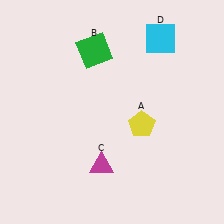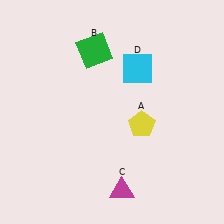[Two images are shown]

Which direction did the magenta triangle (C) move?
The magenta triangle (C) moved down.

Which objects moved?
The objects that moved are: the magenta triangle (C), the cyan square (D).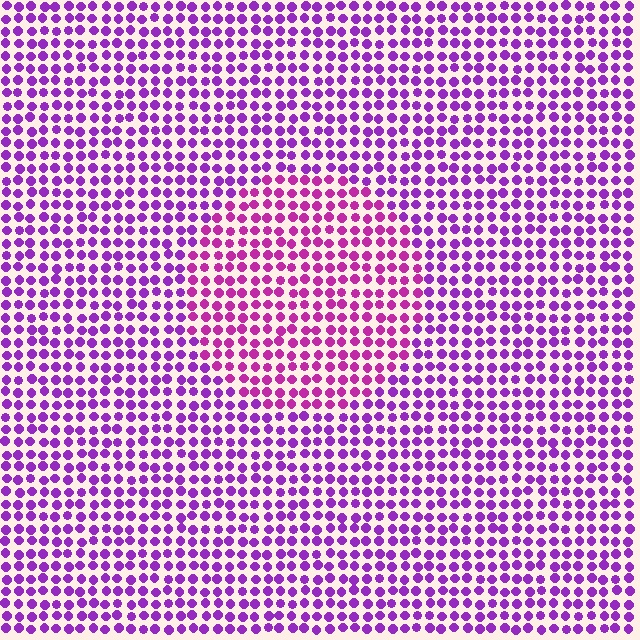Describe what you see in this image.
The image is filled with small purple elements in a uniform arrangement. A circle-shaped region is visible where the elements are tinted to a slightly different hue, forming a subtle color boundary.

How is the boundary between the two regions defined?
The boundary is defined purely by a slight shift in hue (about 27 degrees). Spacing, size, and orientation are identical on both sides.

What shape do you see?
I see a circle.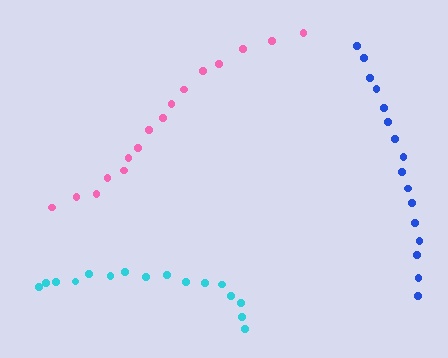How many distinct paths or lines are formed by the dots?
There are 3 distinct paths.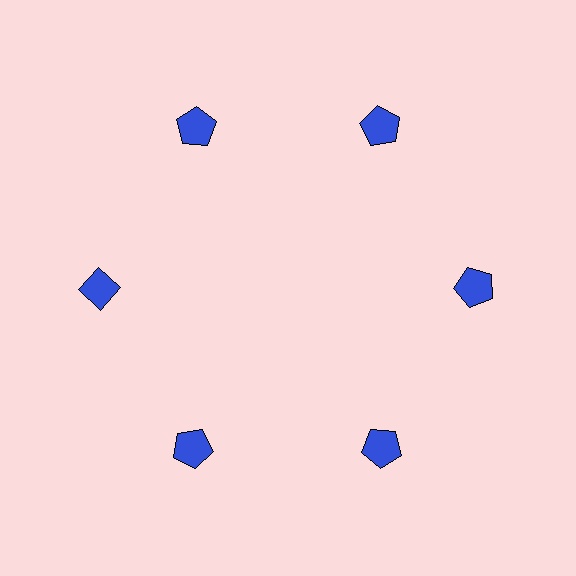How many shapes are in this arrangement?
There are 6 shapes arranged in a ring pattern.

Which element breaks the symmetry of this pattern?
The blue diamond at roughly the 9 o'clock position breaks the symmetry. All other shapes are blue pentagons.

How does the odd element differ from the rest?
It has a different shape: diamond instead of pentagon.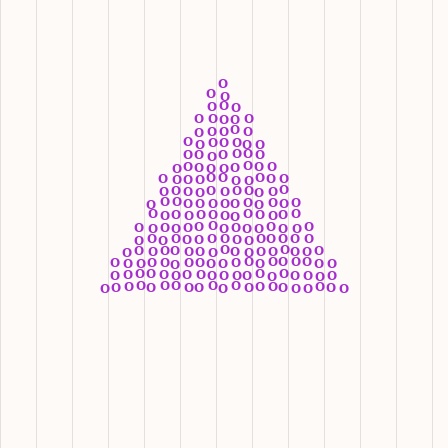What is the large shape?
The large shape is a triangle.